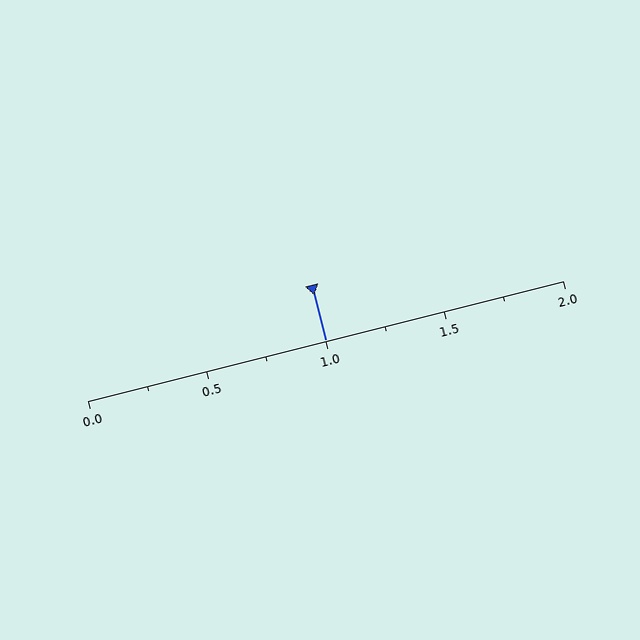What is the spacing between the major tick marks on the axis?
The major ticks are spaced 0.5 apart.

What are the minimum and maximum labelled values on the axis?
The axis runs from 0.0 to 2.0.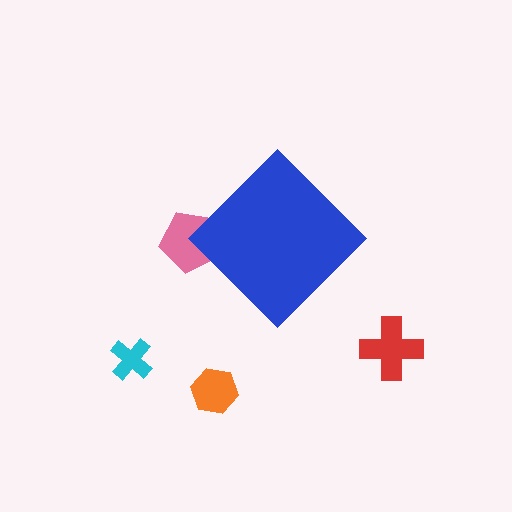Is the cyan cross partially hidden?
No, the cyan cross is fully visible.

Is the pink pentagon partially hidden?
Yes, the pink pentagon is partially hidden behind the blue diamond.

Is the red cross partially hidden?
No, the red cross is fully visible.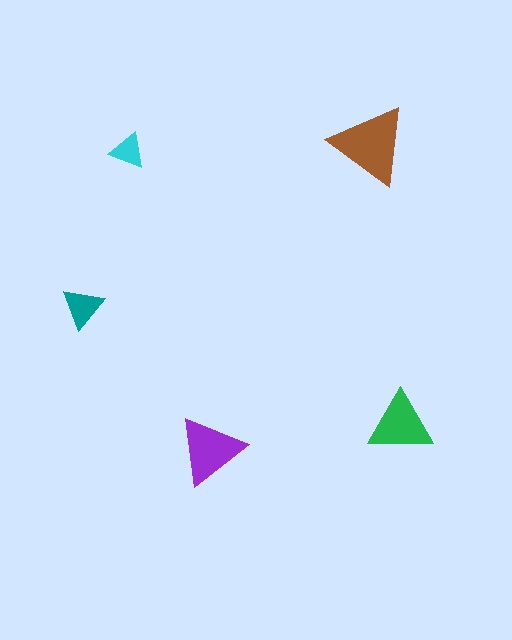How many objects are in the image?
There are 5 objects in the image.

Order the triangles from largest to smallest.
the brown one, the purple one, the green one, the teal one, the cyan one.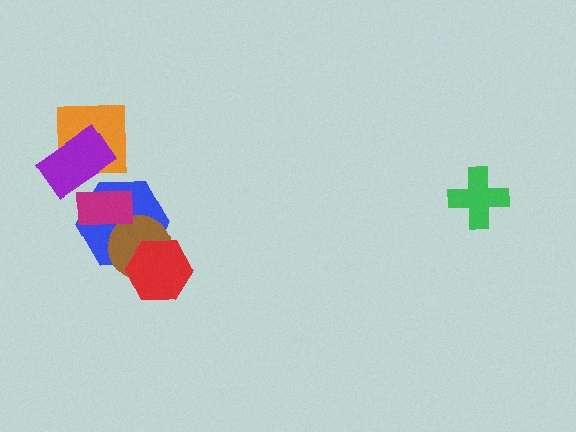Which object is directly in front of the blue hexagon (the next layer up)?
The brown circle is directly in front of the blue hexagon.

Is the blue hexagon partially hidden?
Yes, it is partially covered by another shape.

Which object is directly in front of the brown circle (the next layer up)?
The magenta rectangle is directly in front of the brown circle.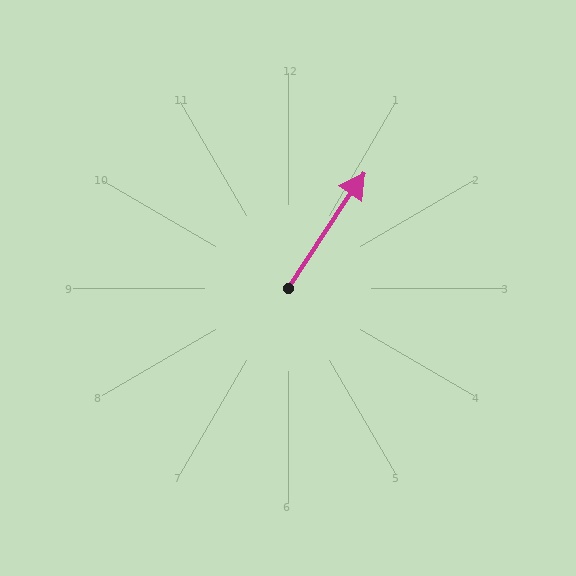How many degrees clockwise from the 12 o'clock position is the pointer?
Approximately 33 degrees.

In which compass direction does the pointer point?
Northeast.